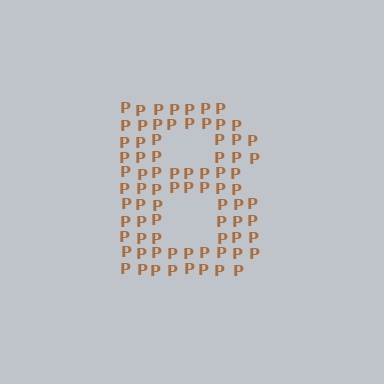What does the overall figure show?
The overall figure shows the letter B.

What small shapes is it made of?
It is made of small letter P's.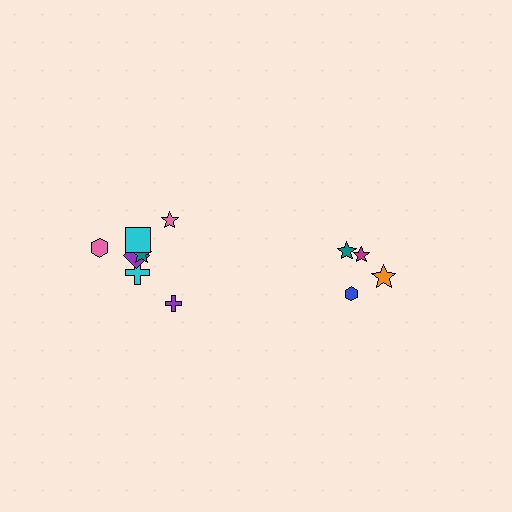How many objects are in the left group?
There are 7 objects.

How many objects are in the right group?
There are 4 objects.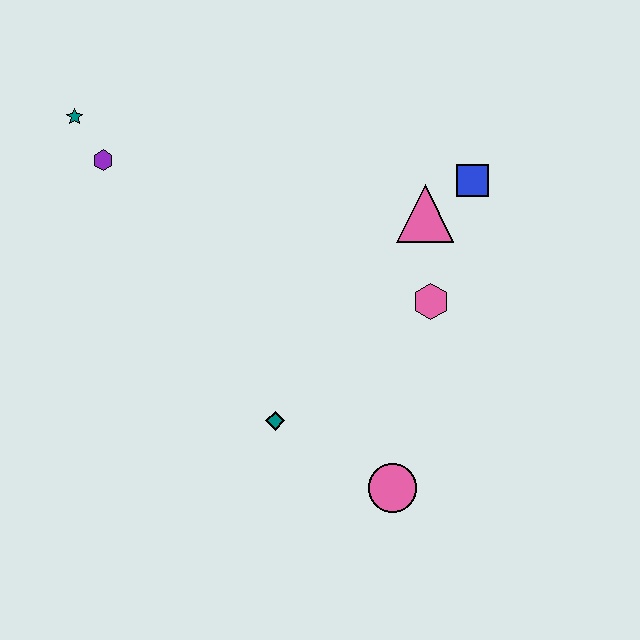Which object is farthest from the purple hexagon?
The pink circle is farthest from the purple hexagon.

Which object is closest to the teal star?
The purple hexagon is closest to the teal star.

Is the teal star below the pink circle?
No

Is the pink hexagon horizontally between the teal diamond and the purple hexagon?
No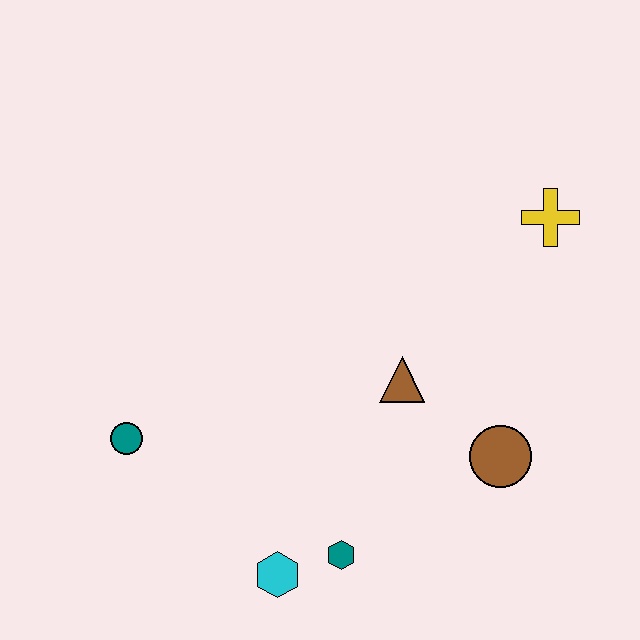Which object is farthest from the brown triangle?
The teal circle is farthest from the brown triangle.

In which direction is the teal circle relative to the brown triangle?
The teal circle is to the left of the brown triangle.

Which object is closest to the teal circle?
The cyan hexagon is closest to the teal circle.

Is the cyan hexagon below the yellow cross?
Yes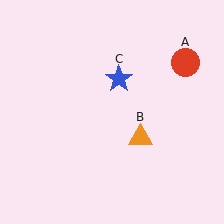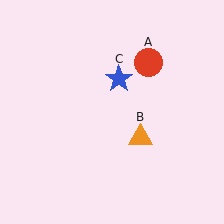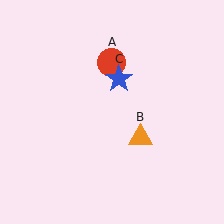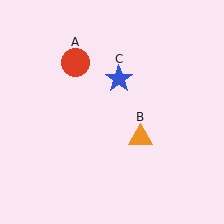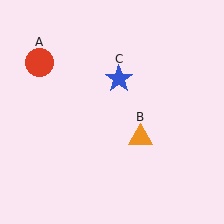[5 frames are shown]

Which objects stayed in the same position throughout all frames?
Orange triangle (object B) and blue star (object C) remained stationary.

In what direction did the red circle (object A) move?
The red circle (object A) moved left.